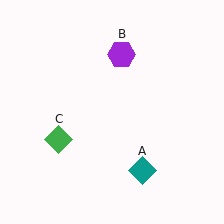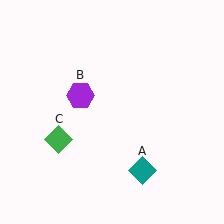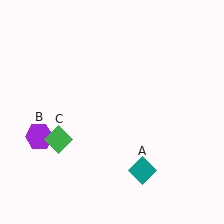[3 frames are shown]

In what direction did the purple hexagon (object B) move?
The purple hexagon (object B) moved down and to the left.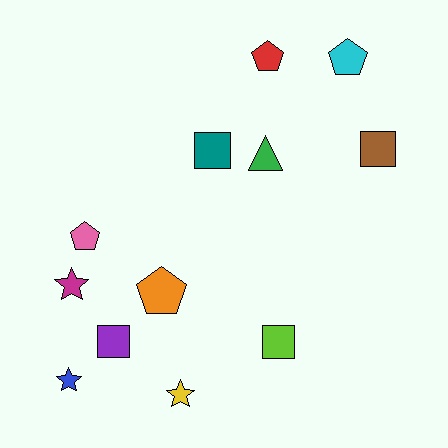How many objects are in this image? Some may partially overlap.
There are 12 objects.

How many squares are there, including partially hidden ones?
There are 4 squares.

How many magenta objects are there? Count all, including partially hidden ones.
There is 1 magenta object.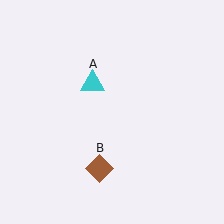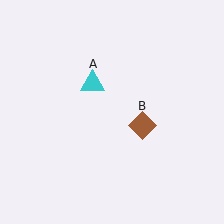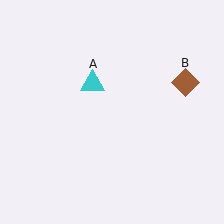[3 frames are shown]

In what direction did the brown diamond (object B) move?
The brown diamond (object B) moved up and to the right.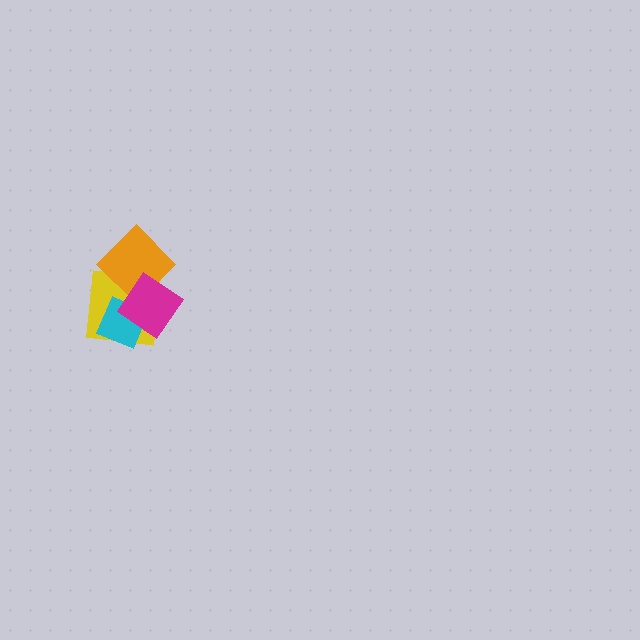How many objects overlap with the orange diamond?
3 objects overlap with the orange diamond.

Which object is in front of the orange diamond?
The magenta diamond is in front of the orange diamond.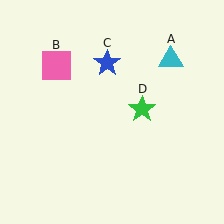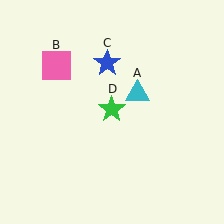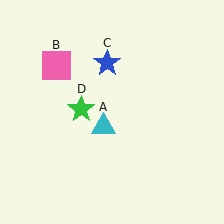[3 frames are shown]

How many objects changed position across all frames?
2 objects changed position: cyan triangle (object A), green star (object D).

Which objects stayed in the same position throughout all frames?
Pink square (object B) and blue star (object C) remained stationary.